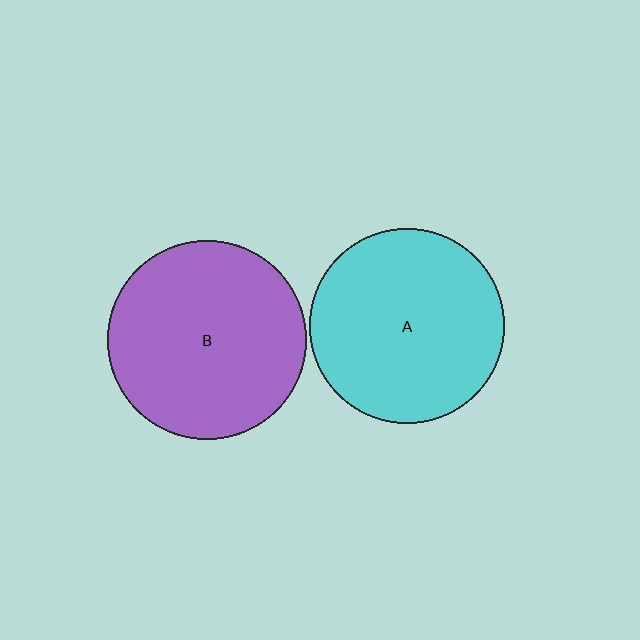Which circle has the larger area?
Circle B (purple).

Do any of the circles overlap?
No, none of the circles overlap.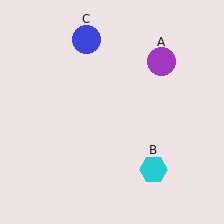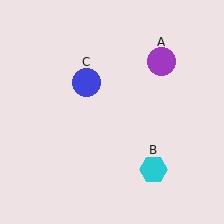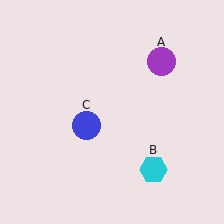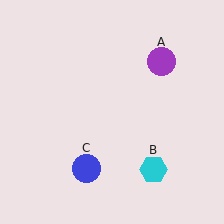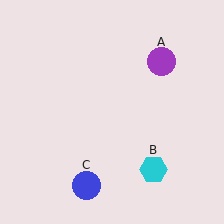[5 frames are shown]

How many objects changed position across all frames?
1 object changed position: blue circle (object C).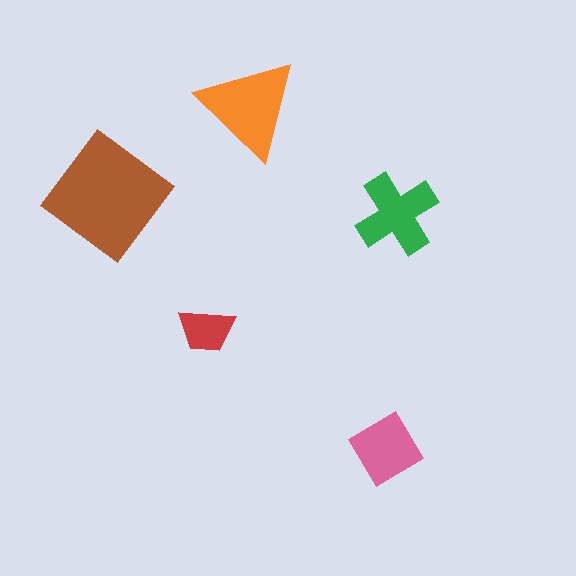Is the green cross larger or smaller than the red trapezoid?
Larger.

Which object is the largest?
The brown diamond.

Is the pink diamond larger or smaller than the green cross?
Smaller.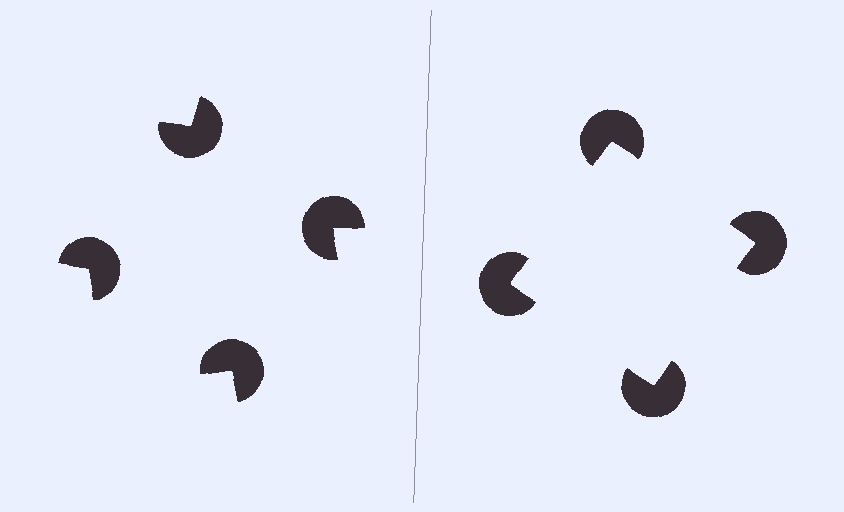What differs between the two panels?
The pac-man discs are positioned identically on both sides; only the wedge orientations differ. On the right they align to a square; on the left they are misaligned.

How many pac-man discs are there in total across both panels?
8 — 4 on each side.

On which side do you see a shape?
An illusory square appears on the right side. On the left side the wedge cuts are rotated, so no coherent shape forms.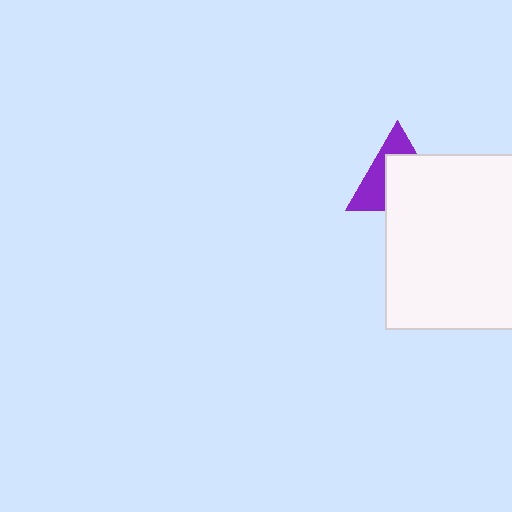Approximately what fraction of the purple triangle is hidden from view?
Roughly 58% of the purple triangle is hidden behind the white square.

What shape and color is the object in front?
The object in front is a white square.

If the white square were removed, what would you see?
You would see the complete purple triangle.